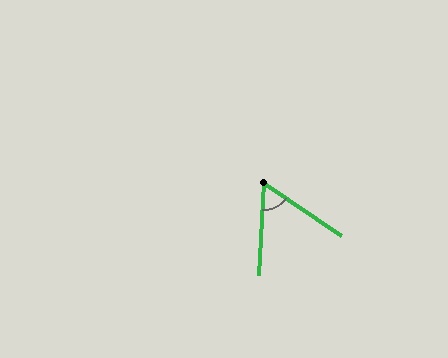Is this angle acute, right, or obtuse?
It is acute.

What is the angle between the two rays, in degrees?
Approximately 59 degrees.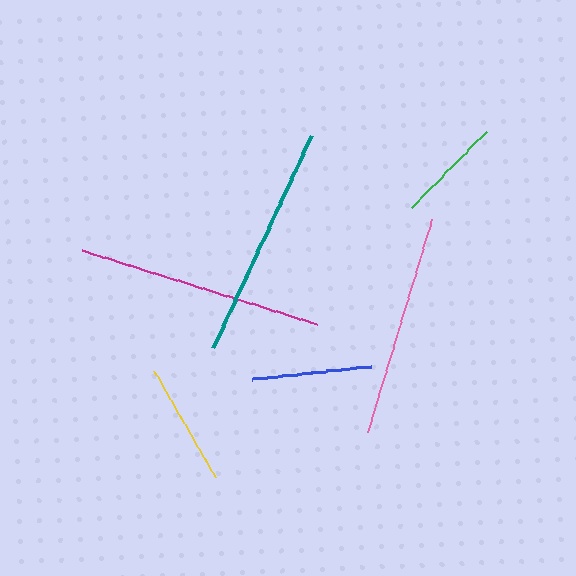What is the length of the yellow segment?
The yellow segment is approximately 123 pixels long.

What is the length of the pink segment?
The pink segment is approximately 222 pixels long.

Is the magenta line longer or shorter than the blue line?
The magenta line is longer than the blue line.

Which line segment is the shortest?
The green line is the shortest at approximately 107 pixels.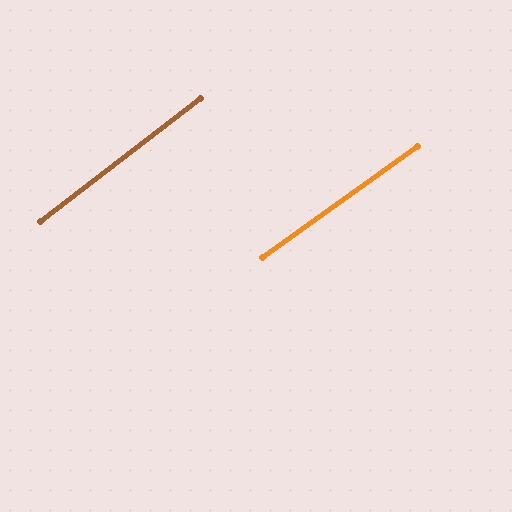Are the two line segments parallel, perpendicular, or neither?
Parallel — their directions differ by only 1.9°.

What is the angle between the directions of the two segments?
Approximately 2 degrees.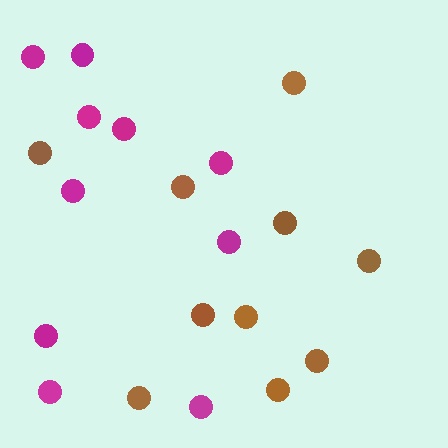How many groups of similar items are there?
There are 2 groups: one group of magenta circles (10) and one group of brown circles (10).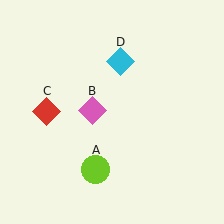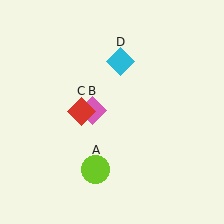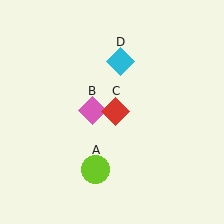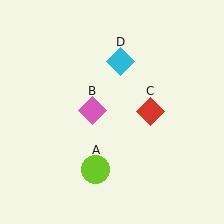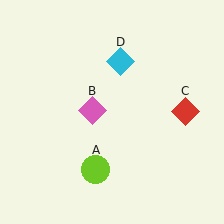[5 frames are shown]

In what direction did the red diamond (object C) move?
The red diamond (object C) moved right.